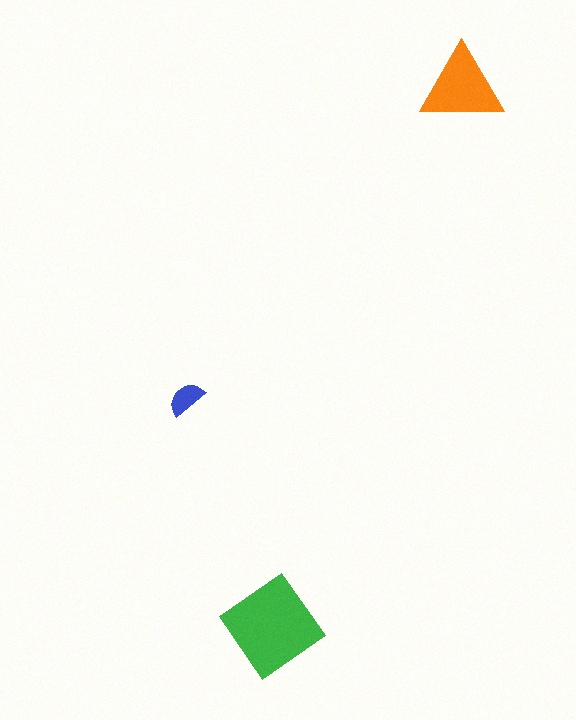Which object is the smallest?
The blue semicircle.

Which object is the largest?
The green diamond.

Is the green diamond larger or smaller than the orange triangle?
Larger.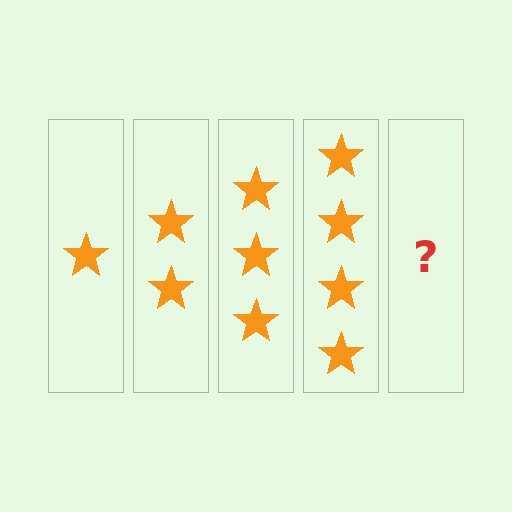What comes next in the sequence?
The next element should be 5 stars.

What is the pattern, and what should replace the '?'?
The pattern is that each step adds one more star. The '?' should be 5 stars.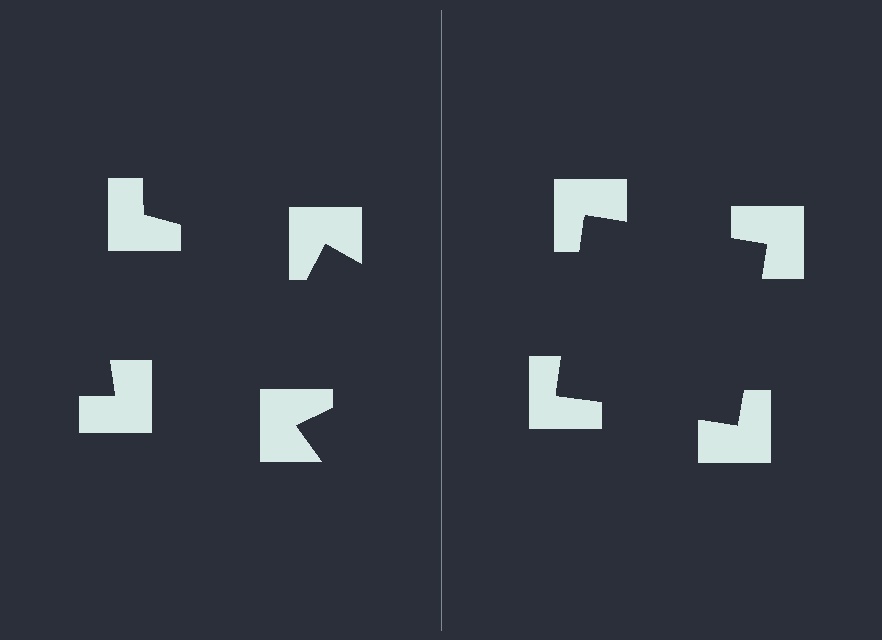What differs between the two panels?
The notched squares are positioned identically on both sides; only the wedge orientations differ. On the right they align to a square; on the left they are misaligned.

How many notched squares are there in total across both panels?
8 — 4 on each side.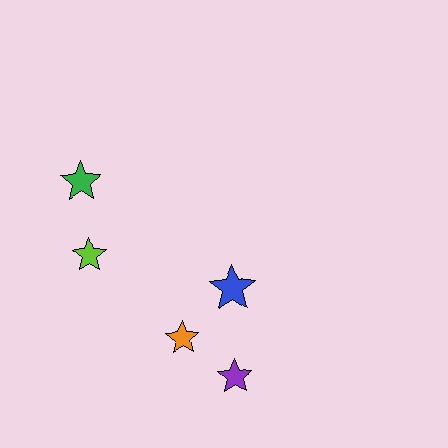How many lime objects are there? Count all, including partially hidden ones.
There is 1 lime object.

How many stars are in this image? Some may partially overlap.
There are 5 stars.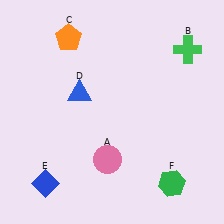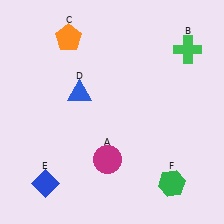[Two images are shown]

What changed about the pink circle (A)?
In Image 1, A is pink. In Image 2, it changed to magenta.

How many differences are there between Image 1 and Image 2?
There is 1 difference between the two images.